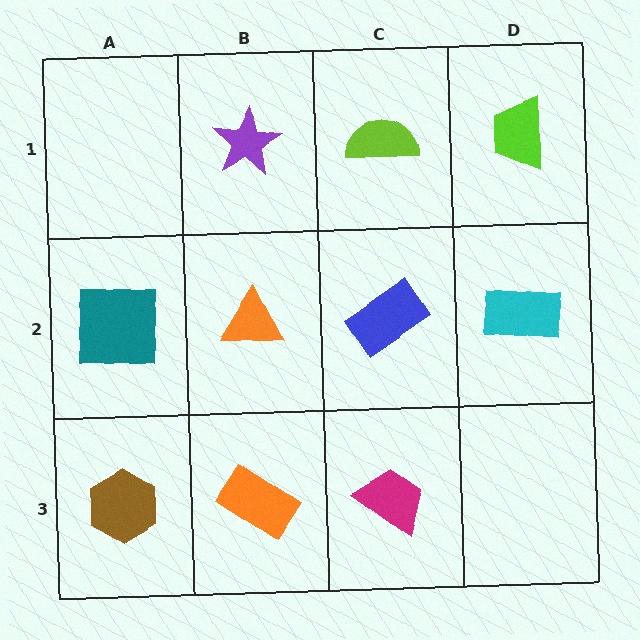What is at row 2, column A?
A teal square.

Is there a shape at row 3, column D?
No, that cell is empty.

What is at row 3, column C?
A magenta trapezoid.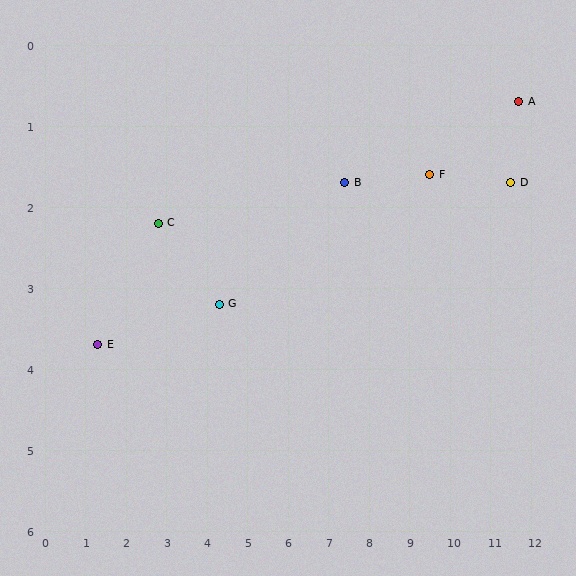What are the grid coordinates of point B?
Point B is at approximately (7.4, 1.7).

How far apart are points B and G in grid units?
Points B and G are about 3.4 grid units apart.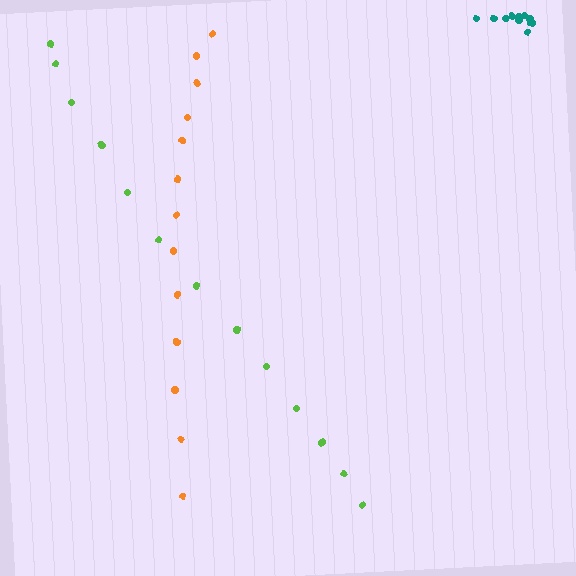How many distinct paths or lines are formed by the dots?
There are 3 distinct paths.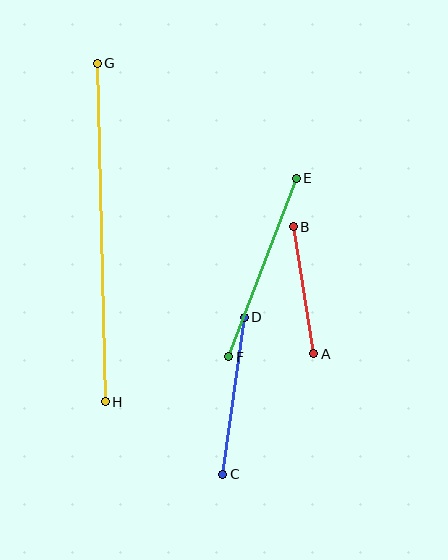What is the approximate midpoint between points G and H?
The midpoint is at approximately (101, 232) pixels.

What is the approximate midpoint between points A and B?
The midpoint is at approximately (303, 290) pixels.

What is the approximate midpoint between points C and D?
The midpoint is at approximately (234, 396) pixels.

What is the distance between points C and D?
The distance is approximately 158 pixels.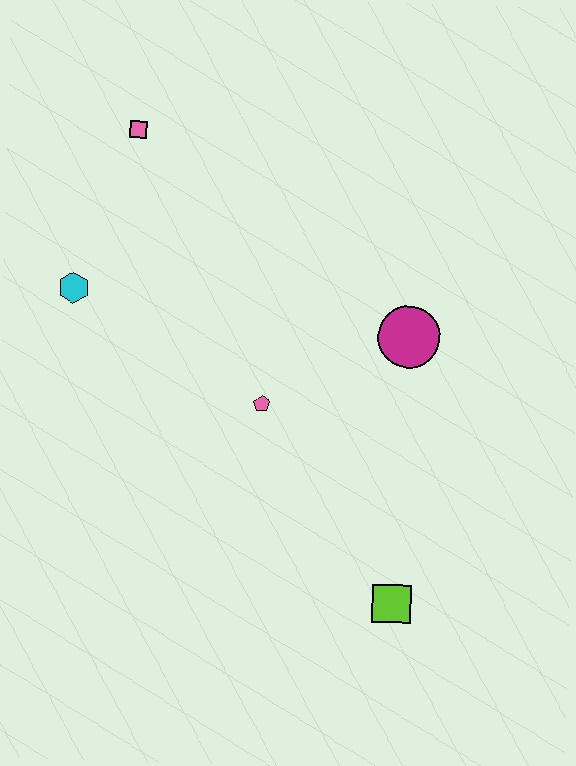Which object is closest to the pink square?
The cyan hexagon is closest to the pink square.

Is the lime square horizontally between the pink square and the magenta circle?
Yes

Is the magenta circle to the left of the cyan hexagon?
No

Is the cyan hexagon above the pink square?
No